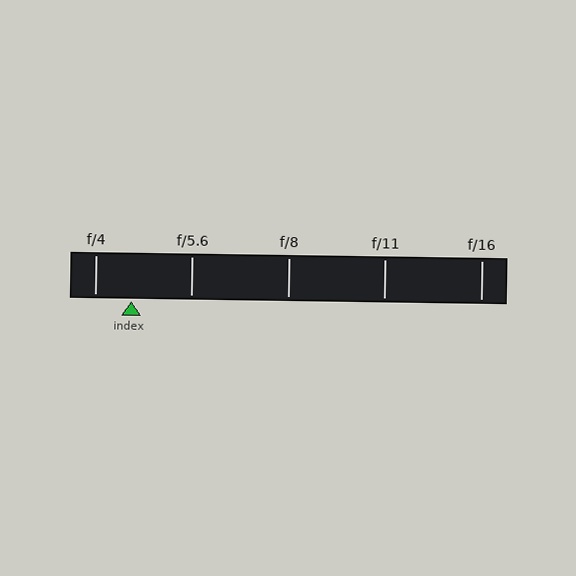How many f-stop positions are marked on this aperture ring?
There are 5 f-stop positions marked.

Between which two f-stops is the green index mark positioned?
The index mark is between f/4 and f/5.6.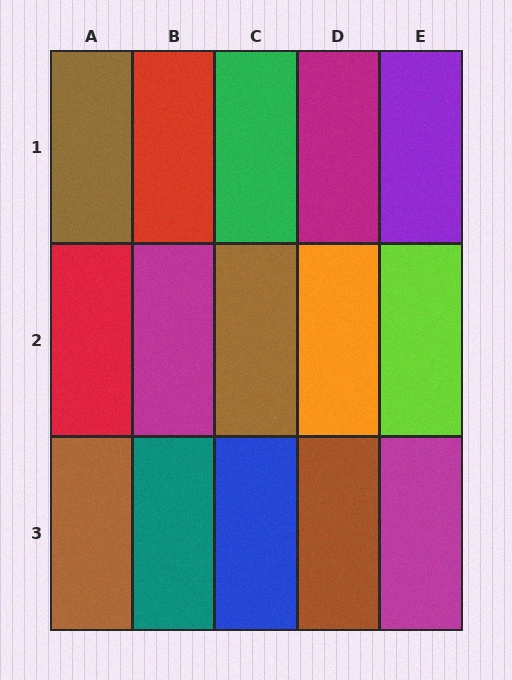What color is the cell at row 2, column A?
Red.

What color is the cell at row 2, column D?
Orange.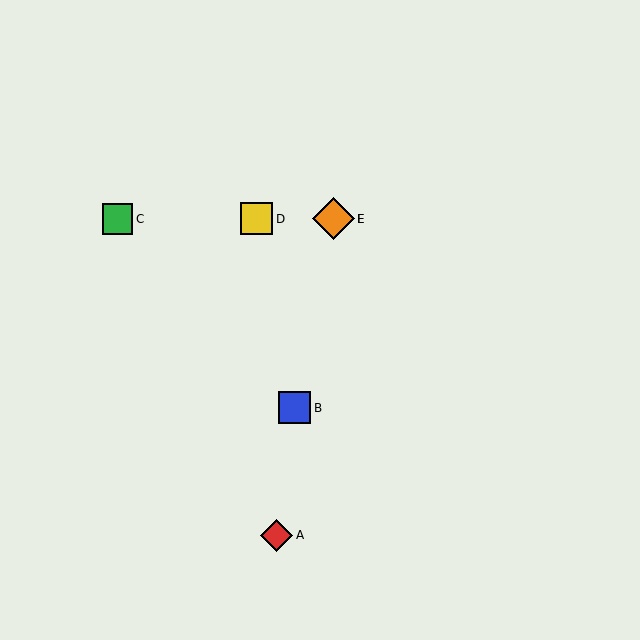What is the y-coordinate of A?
Object A is at y≈535.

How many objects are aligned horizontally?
4 objects (C, D, E, F) are aligned horizontally.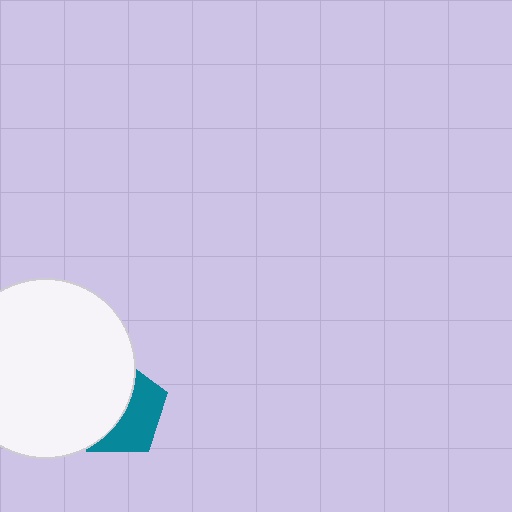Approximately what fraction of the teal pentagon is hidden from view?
Roughly 56% of the teal pentagon is hidden behind the white circle.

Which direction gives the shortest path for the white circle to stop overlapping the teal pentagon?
Moving left gives the shortest separation.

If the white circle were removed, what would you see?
You would see the complete teal pentagon.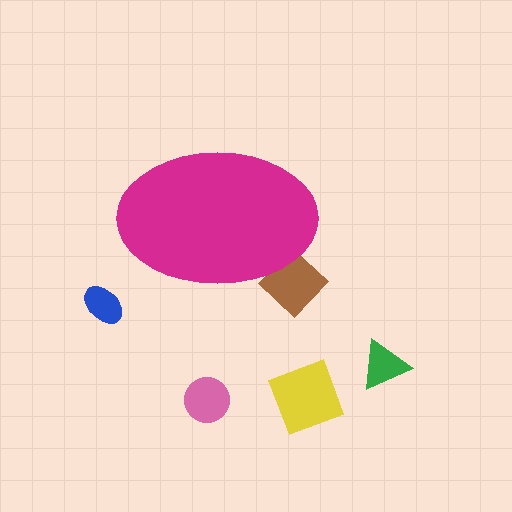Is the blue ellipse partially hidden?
No, the blue ellipse is fully visible.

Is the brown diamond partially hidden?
Yes, the brown diamond is partially hidden behind the magenta ellipse.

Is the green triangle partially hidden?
No, the green triangle is fully visible.